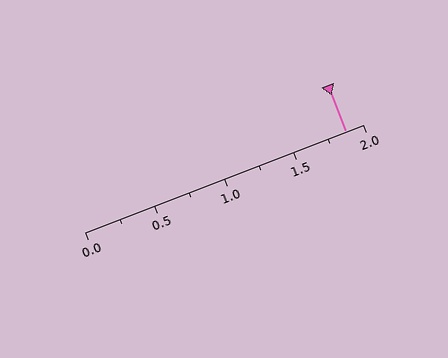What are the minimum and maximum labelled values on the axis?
The axis runs from 0.0 to 2.0.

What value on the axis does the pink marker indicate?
The marker indicates approximately 1.88.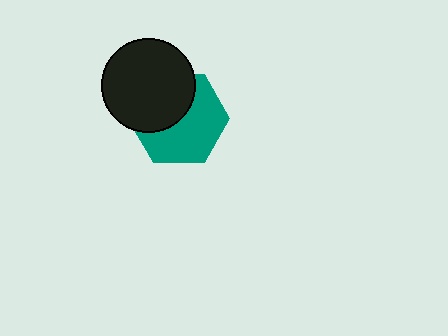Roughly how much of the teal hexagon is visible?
About half of it is visible (roughly 58%).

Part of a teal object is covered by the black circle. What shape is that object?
It is a hexagon.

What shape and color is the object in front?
The object in front is a black circle.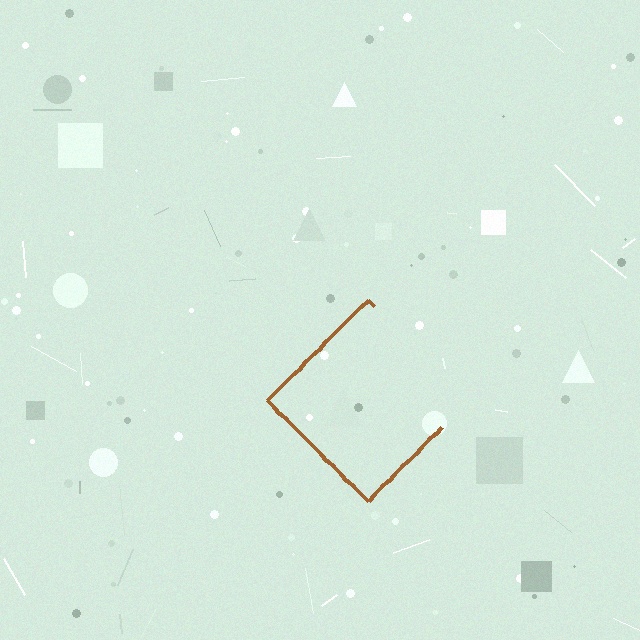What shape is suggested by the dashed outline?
The dashed outline suggests a diamond.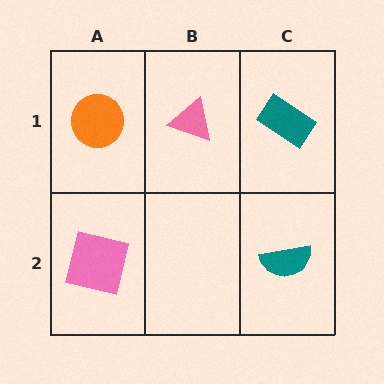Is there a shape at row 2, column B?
No, that cell is empty.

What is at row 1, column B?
A pink triangle.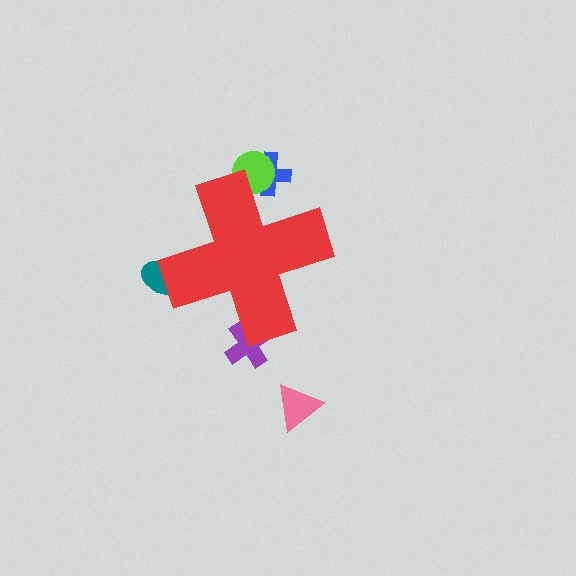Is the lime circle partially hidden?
Yes, the lime circle is partially hidden behind the red cross.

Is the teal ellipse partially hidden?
Yes, the teal ellipse is partially hidden behind the red cross.